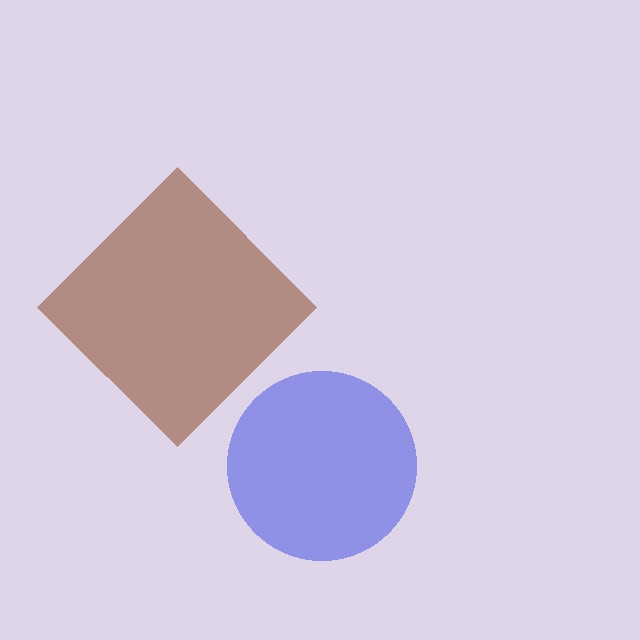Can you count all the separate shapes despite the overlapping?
Yes, there are 2 separate shapes.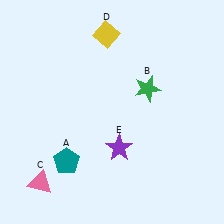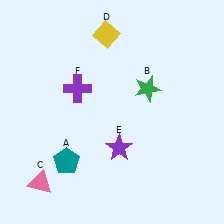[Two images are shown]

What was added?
A purple cross (F) was added in Image 2.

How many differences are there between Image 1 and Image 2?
There is 1 difference between the two images.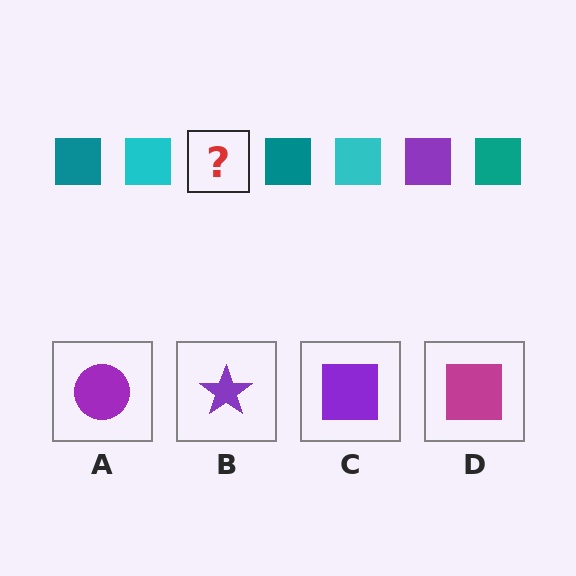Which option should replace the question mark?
Option C.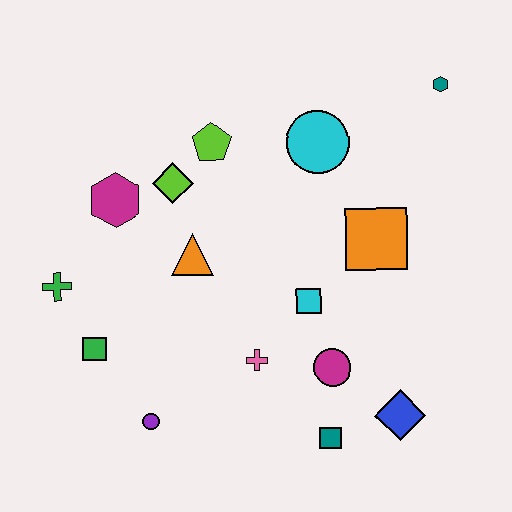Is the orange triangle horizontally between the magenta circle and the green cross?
Yes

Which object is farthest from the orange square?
The green cross is farthest from the orange square.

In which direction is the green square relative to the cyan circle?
The green square is to the left of the cyan circle.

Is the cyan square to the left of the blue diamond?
Yes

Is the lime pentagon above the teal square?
Yes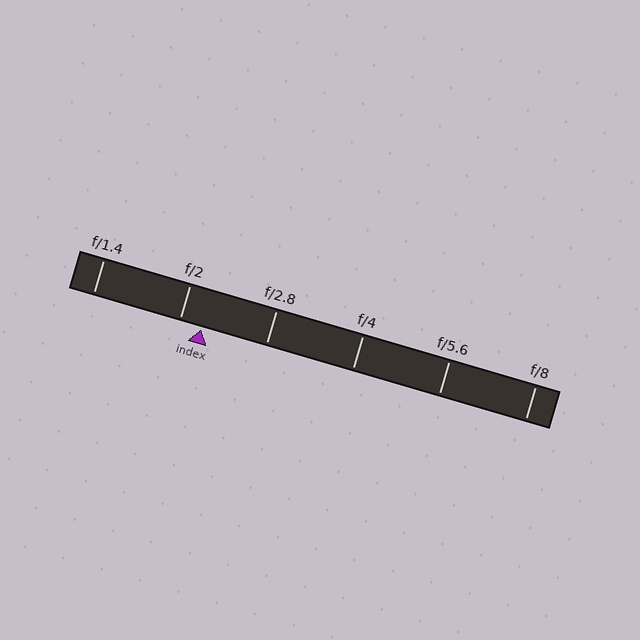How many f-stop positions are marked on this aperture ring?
There are 6 f-stop positions marked.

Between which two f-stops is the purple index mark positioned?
The index mark is between f/2 and f/2.8.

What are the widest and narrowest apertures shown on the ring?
The widest aperture shown is f/1.4 and the narrowest is f/8.